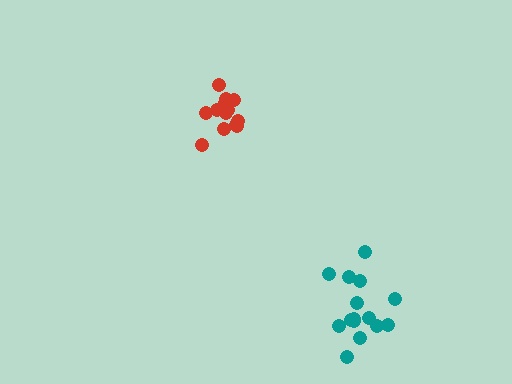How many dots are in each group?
Group 1: 13 dots, Group 2: 15 dots (28 total).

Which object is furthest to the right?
The teal cluster is rightmost.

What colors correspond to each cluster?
The clusters are colored: red, teal.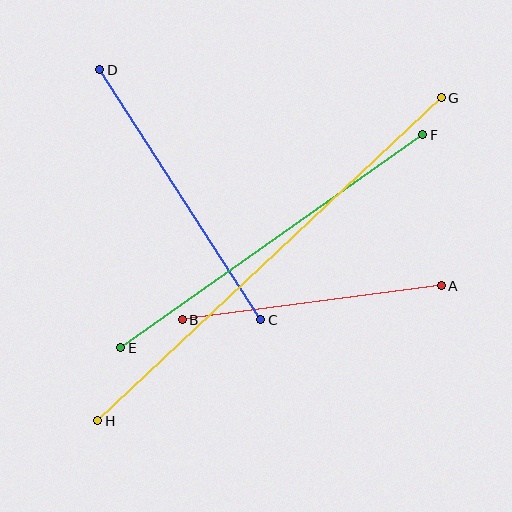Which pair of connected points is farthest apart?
Points G and H are farthest apart.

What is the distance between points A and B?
The distance is approximately 261 pixels.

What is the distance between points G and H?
The distance is approximately 472 pixels.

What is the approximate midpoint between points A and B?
The midpoint is at approximately (312, 303) pixels.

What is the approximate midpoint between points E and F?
The midpoint is at approximately (272, 241) pixels.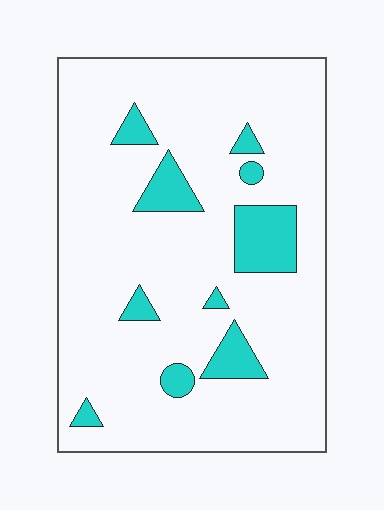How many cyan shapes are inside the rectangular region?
10.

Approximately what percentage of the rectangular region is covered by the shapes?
Approximately 15%.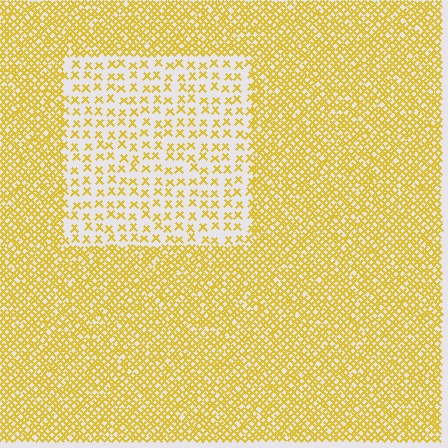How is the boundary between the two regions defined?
The boundary is defined by a change in element density (approximately 2.8x ratio). All elements are the same color, size, and shape.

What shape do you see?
I see a rectangle.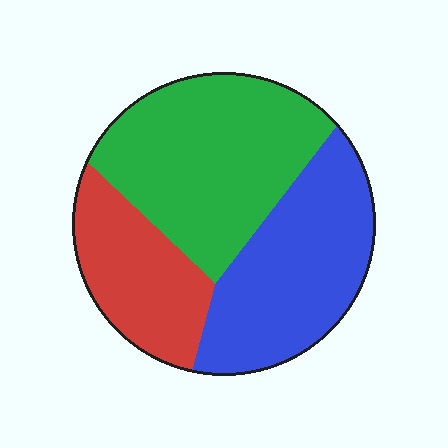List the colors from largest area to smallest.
From largest to smallest: green, blue, red.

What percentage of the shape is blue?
Blue takes up about one third (1/3) of the shape.